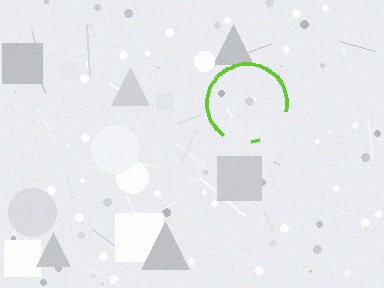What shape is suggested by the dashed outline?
The dashed outline suggests a circle.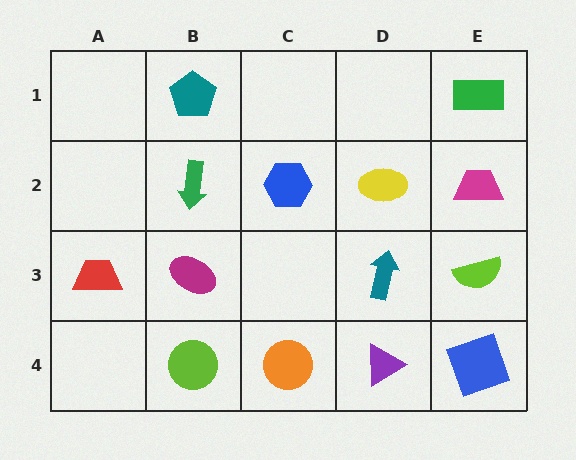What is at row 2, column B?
A green arrow.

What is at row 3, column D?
A teal arrow.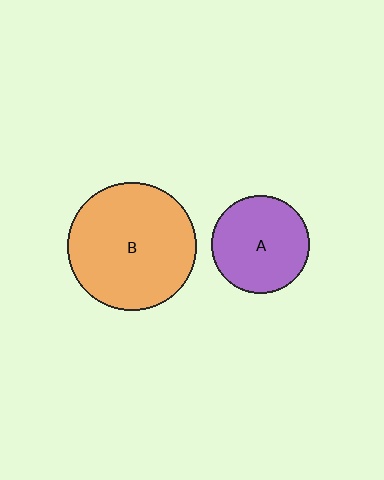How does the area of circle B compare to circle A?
Approximately 1.7 times.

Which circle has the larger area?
Circle B (orange).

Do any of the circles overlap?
No, none of the circles overlap.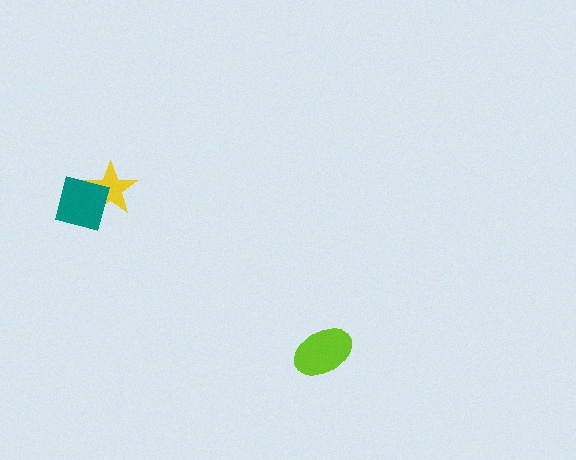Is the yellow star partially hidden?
Yes, it is partially covered by another shape.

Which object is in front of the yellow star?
The teal square is in front of the yellow star.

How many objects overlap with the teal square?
1 object overlaps with the teal square.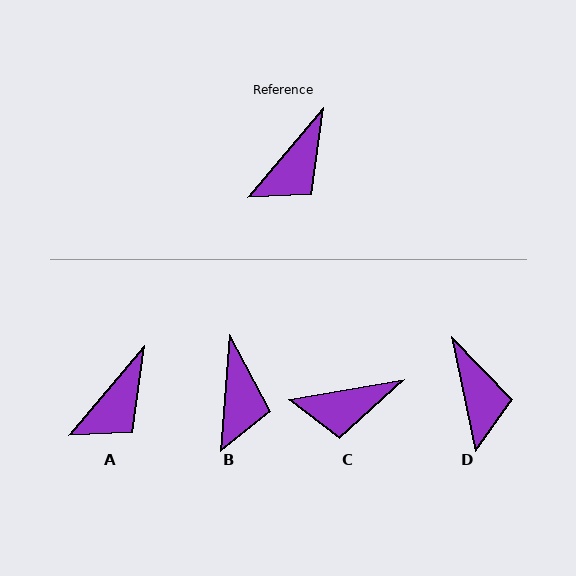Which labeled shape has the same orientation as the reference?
A.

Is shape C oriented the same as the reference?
No, it is off by about 40 degrees.